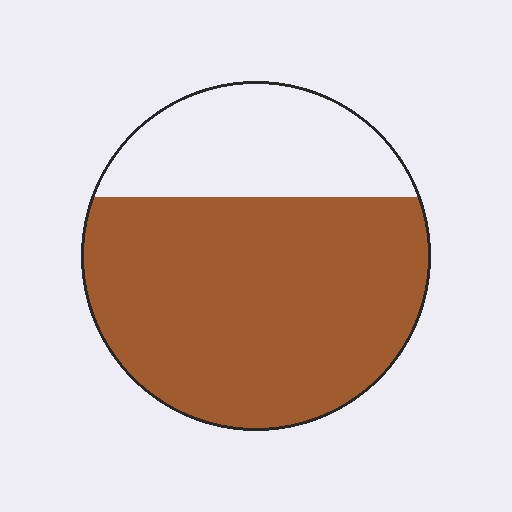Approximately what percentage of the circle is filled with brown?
Approximately 70%.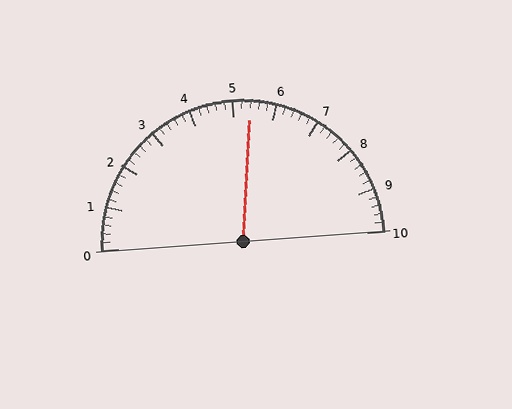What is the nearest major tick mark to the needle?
The nearest major tick mark is 5.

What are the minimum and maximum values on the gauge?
The gauge ranges from 0 to 10.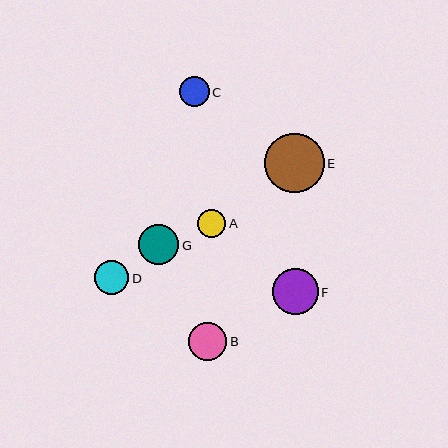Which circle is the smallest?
Circle A is the smallest with a size of approximately 29 pixels.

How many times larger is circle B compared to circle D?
Circle B is approximately 1.1 times the size of circle D.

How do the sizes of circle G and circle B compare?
Circle G and circle B are approximately the same size.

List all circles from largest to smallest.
From largest to smallest: E, F, G, B, D, C, A.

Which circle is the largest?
Circle E is the largest with a size of approximately 59 pixels.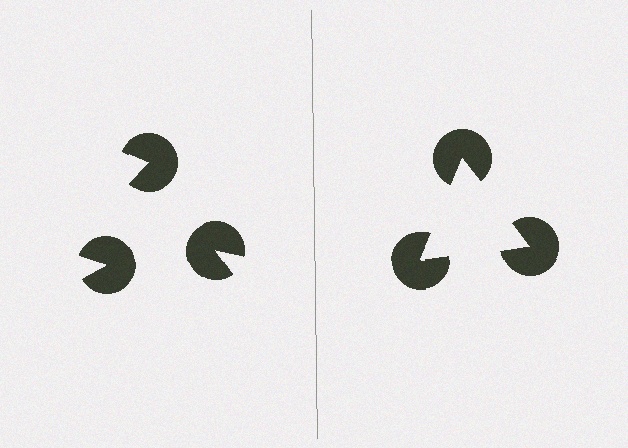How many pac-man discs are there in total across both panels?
6 — 3 on each side.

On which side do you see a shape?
An illusory triangle appears on the right side. On the left side the wedge cuts are rotated, so no coherent shape forms.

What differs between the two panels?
The pac-man discs are positioned identically on both sides; only the wedge orientations differ. On the right they align to a triangle; on the left they are misaligned.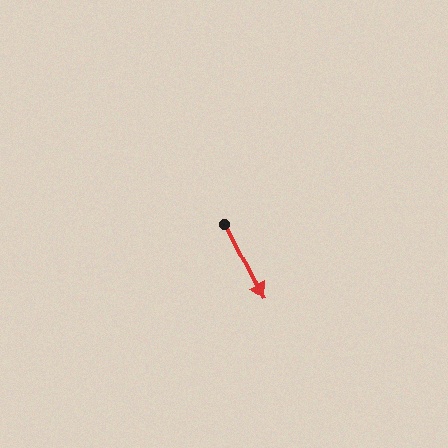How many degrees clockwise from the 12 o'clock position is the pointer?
Approximately 152 degrees.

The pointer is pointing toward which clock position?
Roughly 5 o'clock.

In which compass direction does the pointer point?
Southeast.